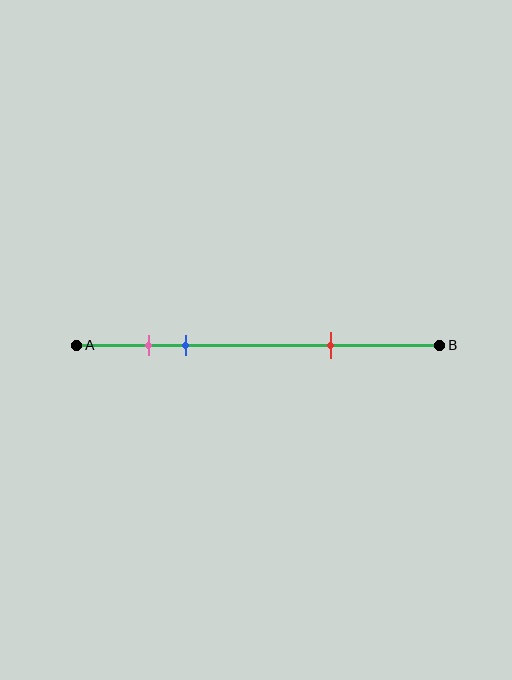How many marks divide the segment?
There are 3 marks dividing the segment.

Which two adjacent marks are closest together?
The pink and blue marks are the closest adjacent pair.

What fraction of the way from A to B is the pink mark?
The pink mark is approximately 20% (0.2) of the way from A to B.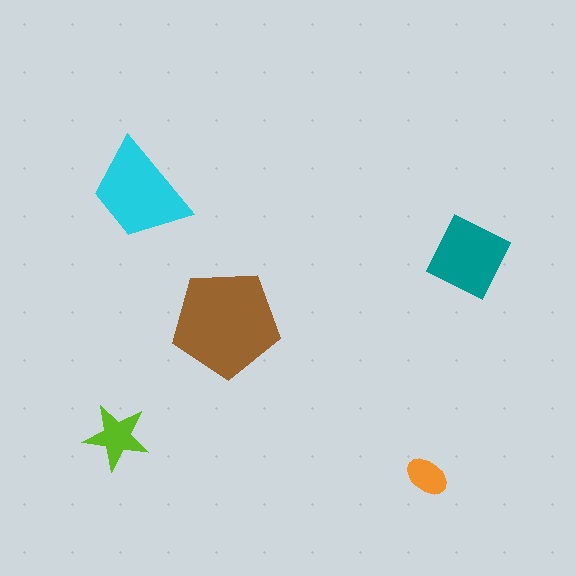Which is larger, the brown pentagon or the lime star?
The brown pentagon.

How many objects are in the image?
There are 5 objects in the image.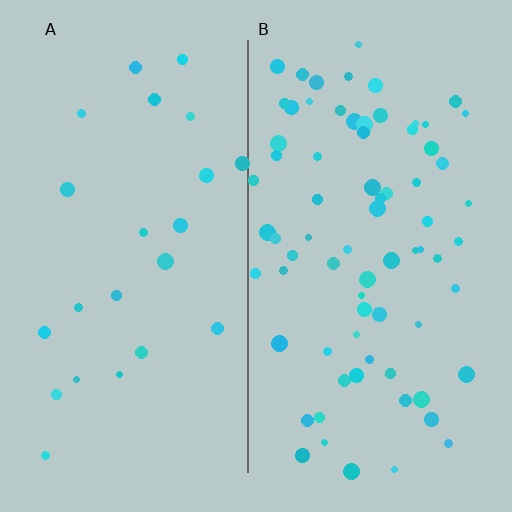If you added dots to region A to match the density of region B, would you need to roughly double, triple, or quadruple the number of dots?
Approximately triple.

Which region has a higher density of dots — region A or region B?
B (the right).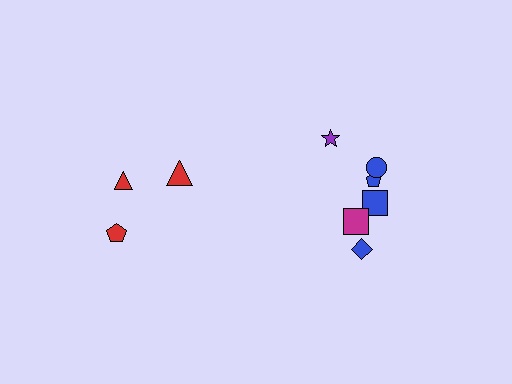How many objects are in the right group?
There are 6 objects.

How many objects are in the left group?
There are 3 objects.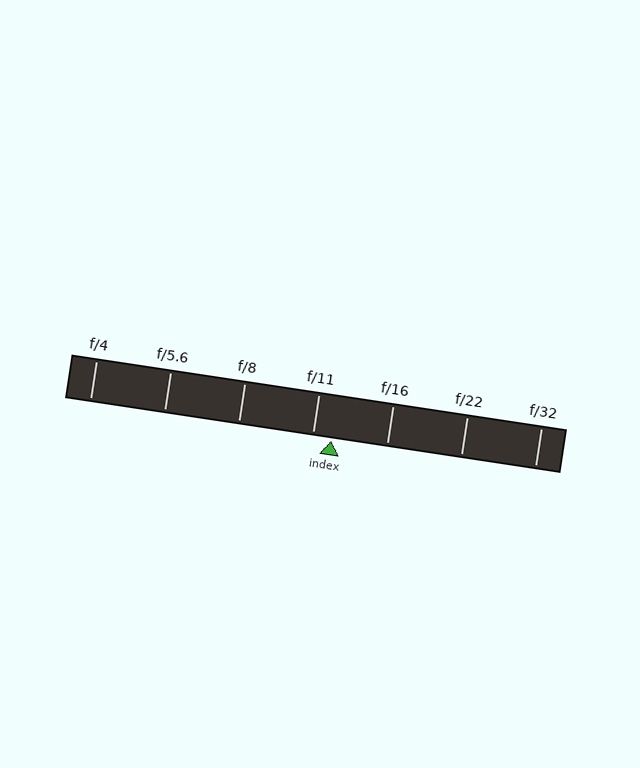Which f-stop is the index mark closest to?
The index mark is closest to f/11.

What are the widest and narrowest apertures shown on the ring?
The widest aperture shown is f/4 and the narrowest is f/32.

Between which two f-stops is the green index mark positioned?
The index mark is between f/11 and f/16.